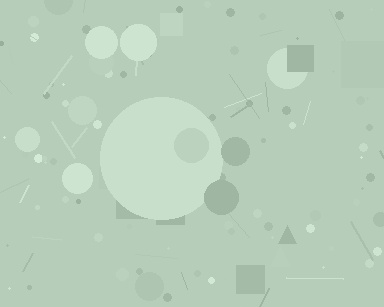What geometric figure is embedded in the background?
A circle is embedded in the background.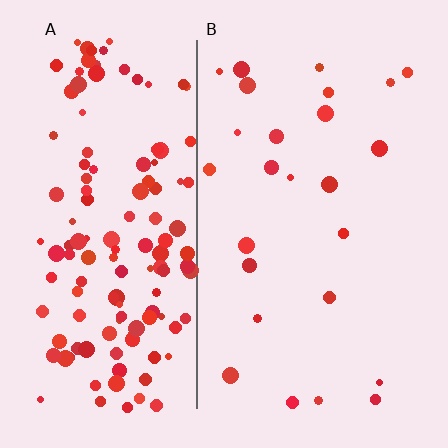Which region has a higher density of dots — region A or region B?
A (the left).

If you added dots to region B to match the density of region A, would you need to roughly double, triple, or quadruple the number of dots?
Approximately quadruple.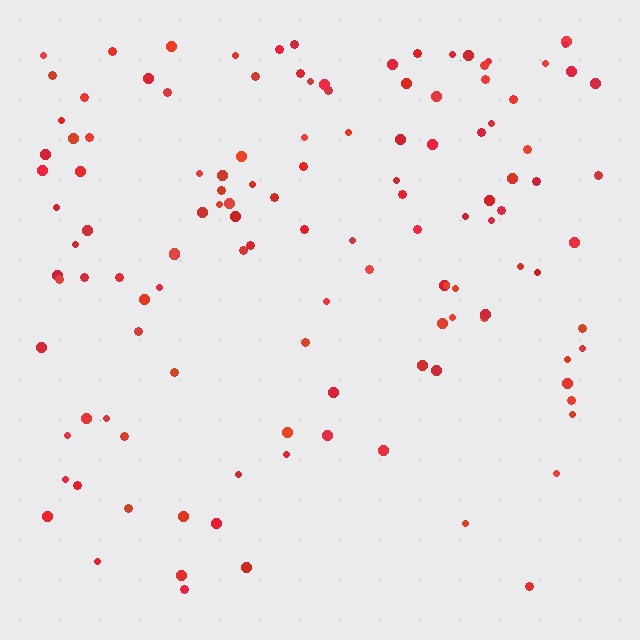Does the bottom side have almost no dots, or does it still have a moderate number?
Still a moderate number, just noticeably fewer than the top.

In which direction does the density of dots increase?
From bottom to top, with the top side densest.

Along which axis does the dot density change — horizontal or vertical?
Vertical.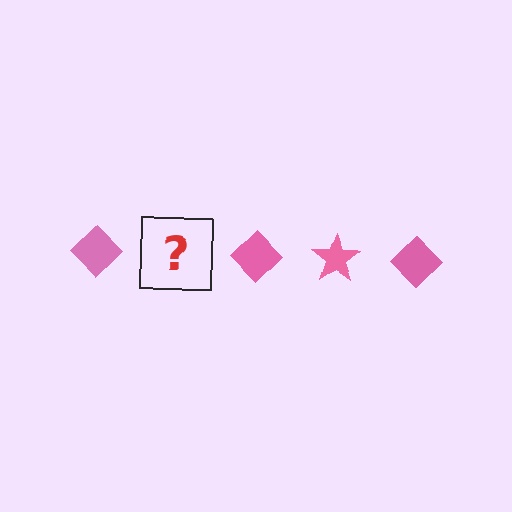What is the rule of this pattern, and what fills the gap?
The rule is that the pattern cycles through diamond, star shapes in pink. The gap should be filled with a pink star.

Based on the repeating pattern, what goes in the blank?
The blank should be a pink star.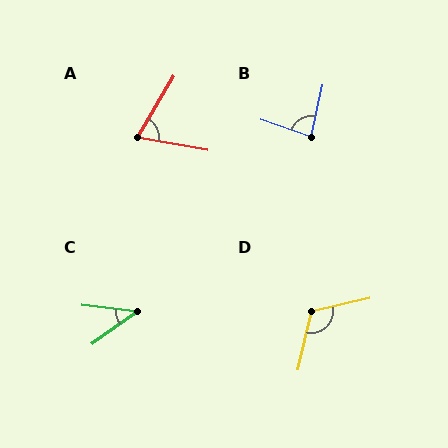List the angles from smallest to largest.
C (42°), A (69°), B (83°), D (116°).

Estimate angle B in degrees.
Approximately 83 degrees.